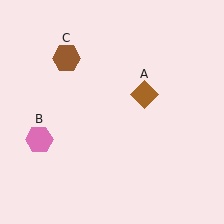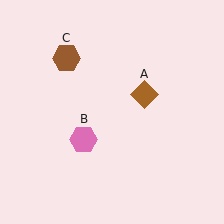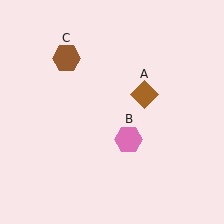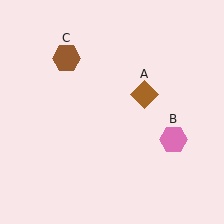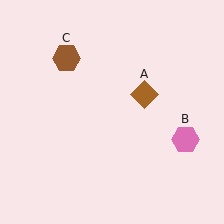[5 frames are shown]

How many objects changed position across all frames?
1 object changed position: pink hexagon (object B).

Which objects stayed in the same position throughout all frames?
Brown diamond (object A) and brown hexagon (object C) remained stationary.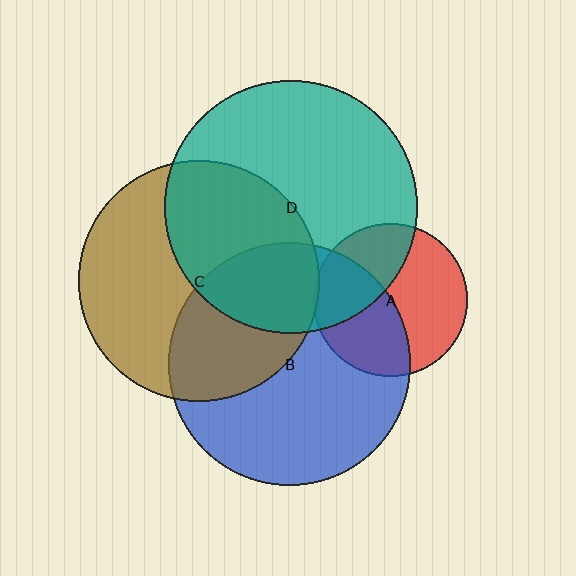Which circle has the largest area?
Circle D (teal).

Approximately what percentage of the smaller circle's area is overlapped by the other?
Approximately 25%.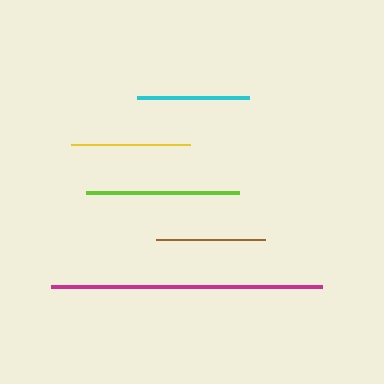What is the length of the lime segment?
The lime segment is approximately 153 pixels long.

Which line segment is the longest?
The magenta line is the longest at approximately 271 pixels.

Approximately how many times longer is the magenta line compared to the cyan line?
The magenta line is approximately 2.4 times the length of the cyan line.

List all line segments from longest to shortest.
From longest to shortest: magenta, lime, yellow, cyan, brown.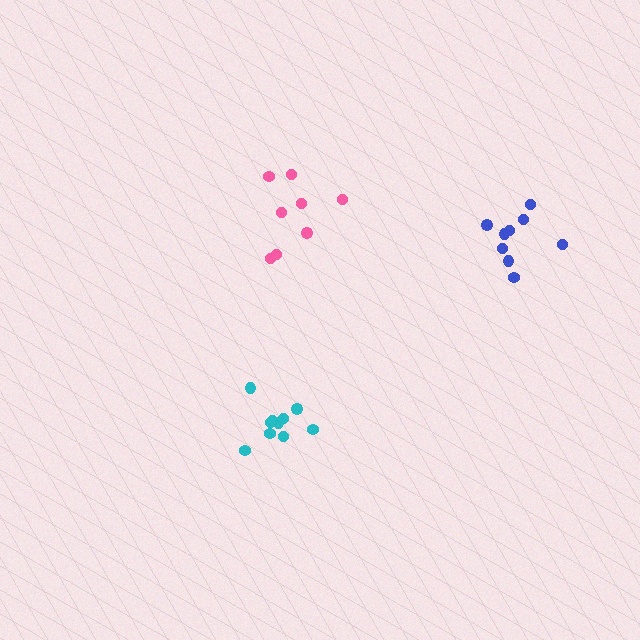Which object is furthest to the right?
The blue cluster is rightmost.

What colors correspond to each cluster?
The clusters are colored: cyan, pink, blue.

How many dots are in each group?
Group 1: 10 dots, Group 2: 8 dots, Group 3: 9 dots (27 total).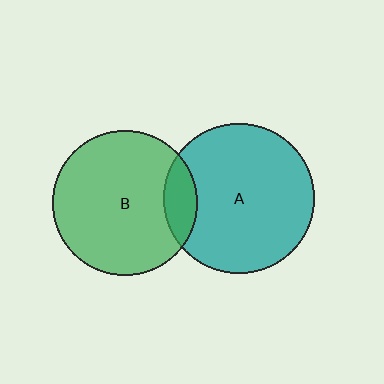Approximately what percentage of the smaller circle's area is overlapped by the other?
Approximately 15%.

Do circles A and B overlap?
Yes.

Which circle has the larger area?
Circle A (teal).